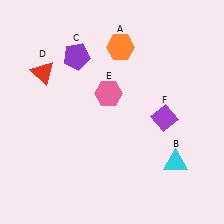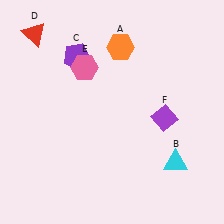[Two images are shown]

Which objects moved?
The objects that moved are: the red triangle (D), the pink hexagon (E).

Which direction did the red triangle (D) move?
The red triangle (D) moved up.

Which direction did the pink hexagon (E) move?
The pink hexagon (E) moved up.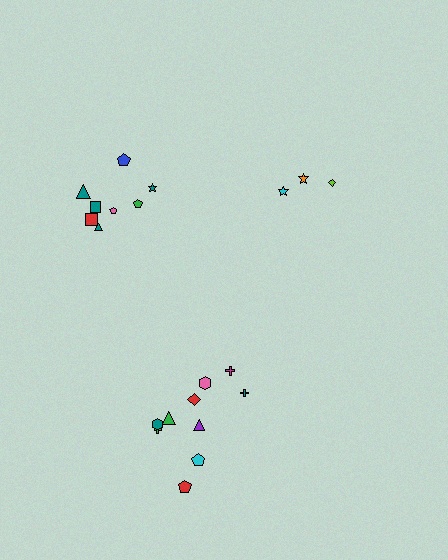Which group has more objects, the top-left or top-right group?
The top-left group.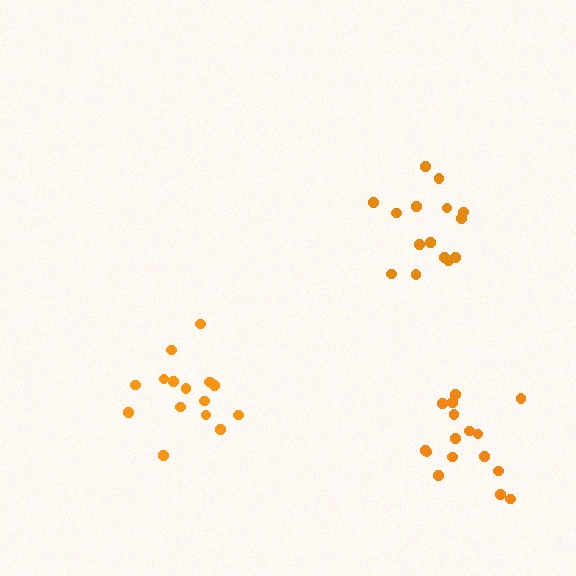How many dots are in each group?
Group 1: 15 dots, Group 2: 16 dots, Group 3: 16 dots (47 total).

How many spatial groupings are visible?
There are 3 spatial groupings.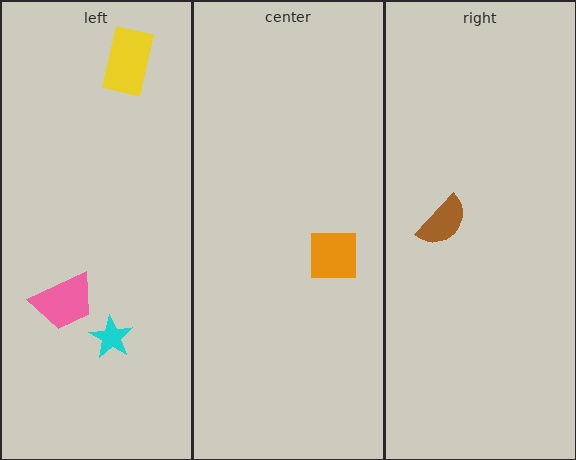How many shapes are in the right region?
1.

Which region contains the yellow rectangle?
The left region.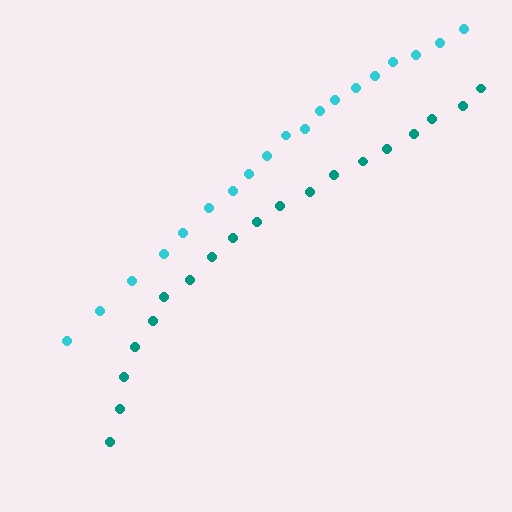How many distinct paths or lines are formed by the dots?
There are 2 distinct paths.